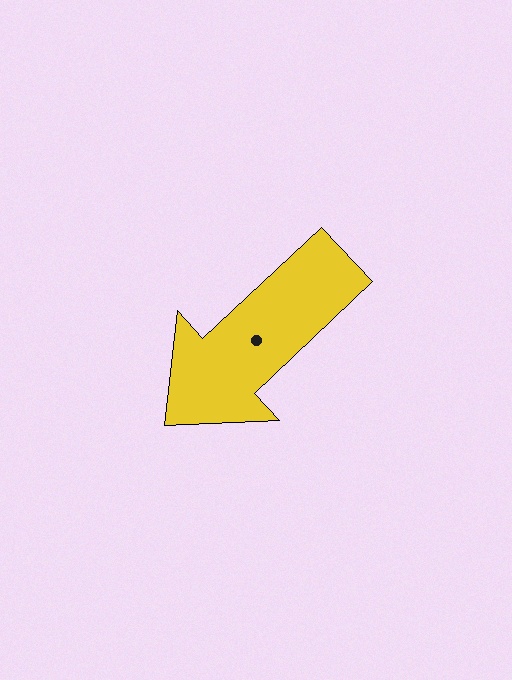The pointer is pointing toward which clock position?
Roughly 8 o'clock.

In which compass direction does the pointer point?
Southwest.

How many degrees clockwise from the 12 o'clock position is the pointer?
Approximately 227 degrees.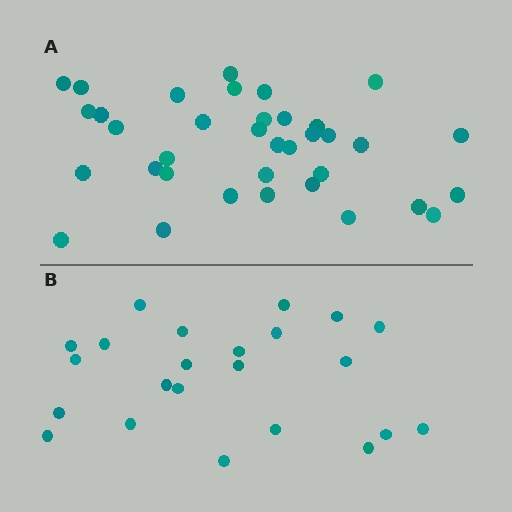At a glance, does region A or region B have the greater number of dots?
Region A (the top region) has more dots.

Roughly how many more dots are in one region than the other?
Region A has approximately 15 more dots than region B.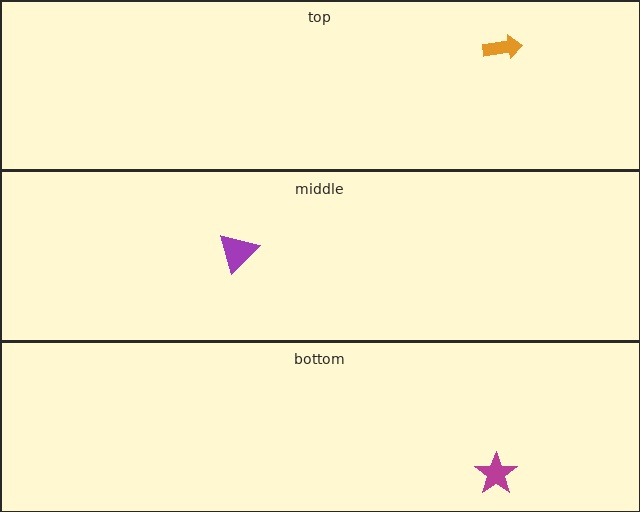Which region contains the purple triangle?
The middle region.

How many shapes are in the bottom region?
1.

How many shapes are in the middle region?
1.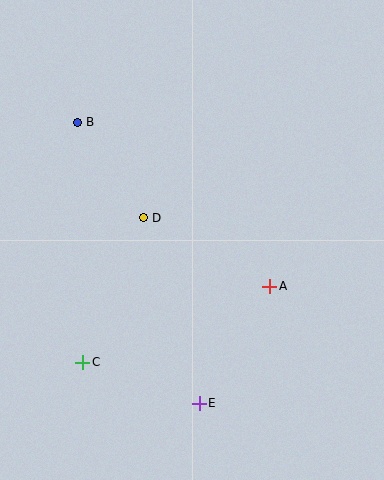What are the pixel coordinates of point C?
Point C is at (83, 362).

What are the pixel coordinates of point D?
Point D is at (143, 218).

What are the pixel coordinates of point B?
Point B is at (77, 122).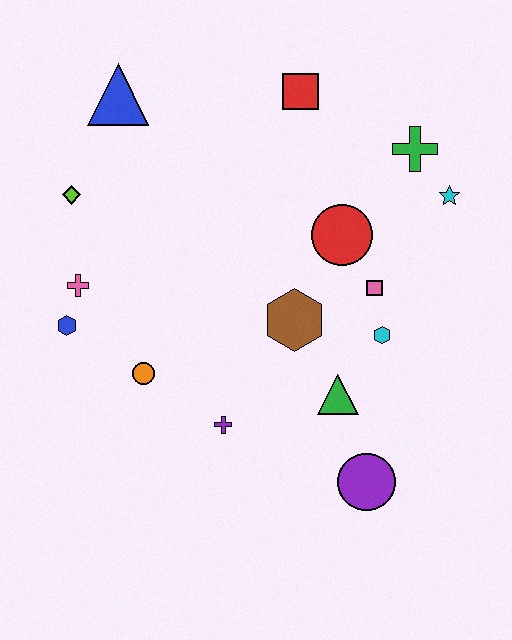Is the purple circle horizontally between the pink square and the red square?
Yes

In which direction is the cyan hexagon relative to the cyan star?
The cyan hexagon is below the cyan star.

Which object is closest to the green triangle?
The cyan hexagon is closest to the green triangle.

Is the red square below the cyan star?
No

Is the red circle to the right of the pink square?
No